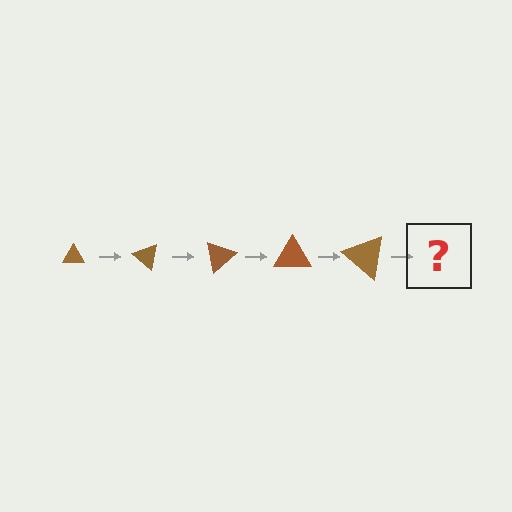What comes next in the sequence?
The next element should be a triangle, larger than the previous one and rotated 200 degrees from the start.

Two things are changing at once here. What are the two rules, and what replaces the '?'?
The two rules are that the triangle grows larger each step and it rotates 40 degrees each step. The '?' should be a triangle, larger than the previous one and rotated 200 degrees from the start.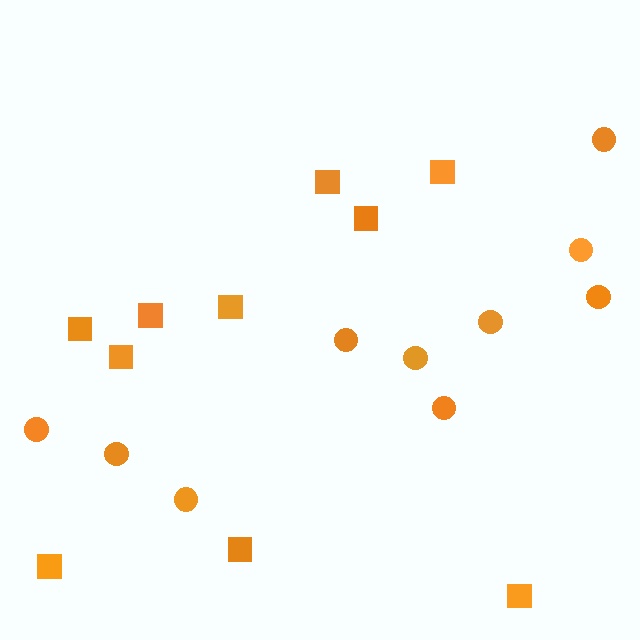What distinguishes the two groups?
There are 2 groups: one group of squares (10) and one group of circles (10).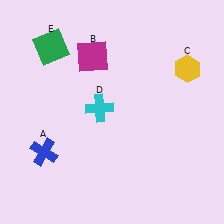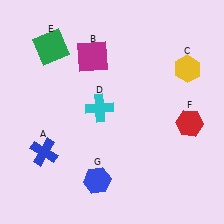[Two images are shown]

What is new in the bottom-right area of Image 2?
A red hexagon (F) was added in the bottom-right area of Image 2.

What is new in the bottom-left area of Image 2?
A blue hexagon (G) was added in the bottom-left area of Image 2.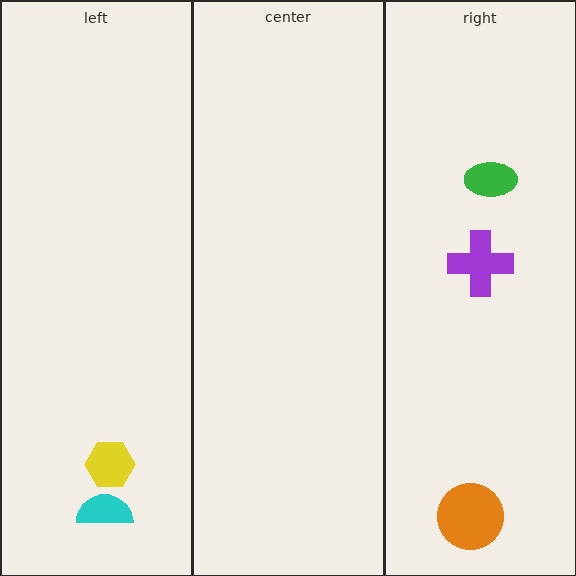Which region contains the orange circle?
The right region.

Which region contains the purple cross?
The right region.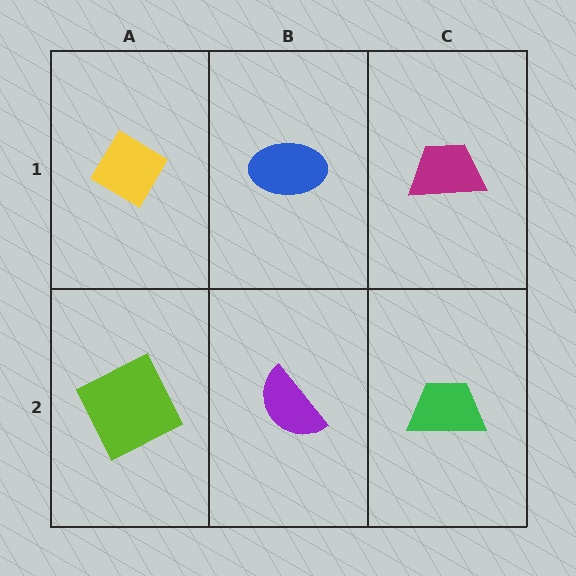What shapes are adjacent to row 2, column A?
A yellow diamond (row 1, column A), a purple semicircle (row 2, column B).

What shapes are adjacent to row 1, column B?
A purple semicircle (row 2, column B), a yellow diamond (row 1, column A), a magenta trapezoid (row 1, column C).